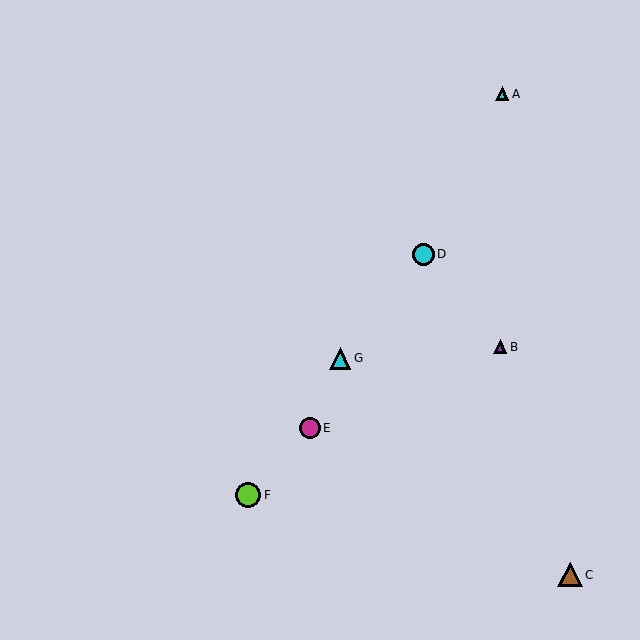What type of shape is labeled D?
Shape D is a cyan circle.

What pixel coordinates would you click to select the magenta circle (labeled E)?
Click at (310, 428) to select the magenta circle E.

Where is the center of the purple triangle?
The center of the purple triangle is at (500, 347).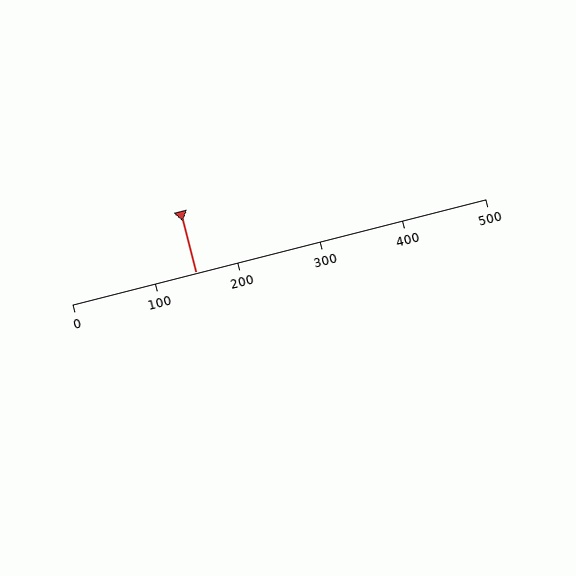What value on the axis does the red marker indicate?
The marker indicates approximately 150.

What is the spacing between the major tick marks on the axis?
The major ticks are spaced 100 apart.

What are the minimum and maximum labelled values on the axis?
The axis runs from 0 to 500.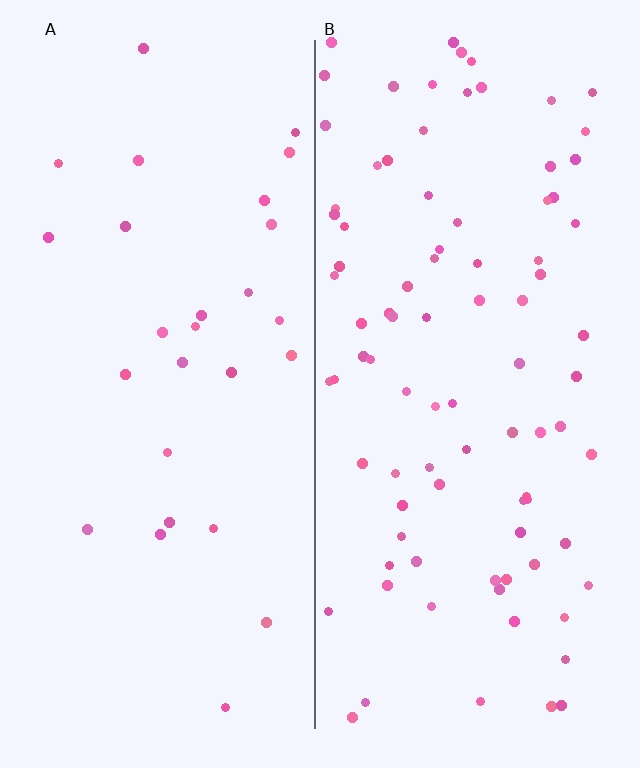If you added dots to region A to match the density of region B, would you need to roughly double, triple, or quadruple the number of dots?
Approximately triple.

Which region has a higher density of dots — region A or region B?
B (the right).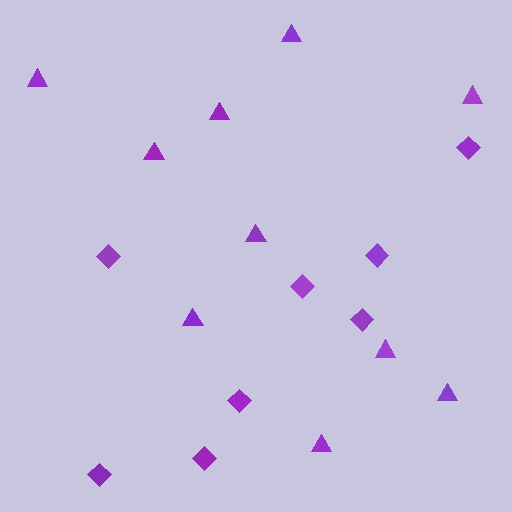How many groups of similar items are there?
There are 2 groups: one group of triangles (10) and one group of diamonds (8).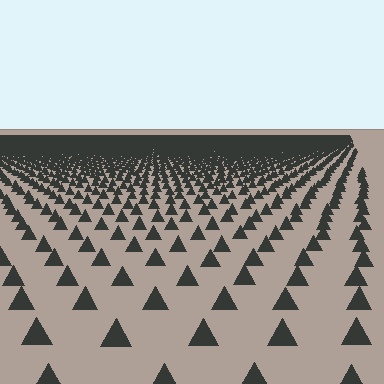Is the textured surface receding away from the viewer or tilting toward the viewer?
The surface is receding away from the viewer. Texture elements get smaller and denser toward the top.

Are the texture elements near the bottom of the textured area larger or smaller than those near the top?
Larger. Near the bottom, elements are closer to the viewer and appear at a bigger on-screen size.